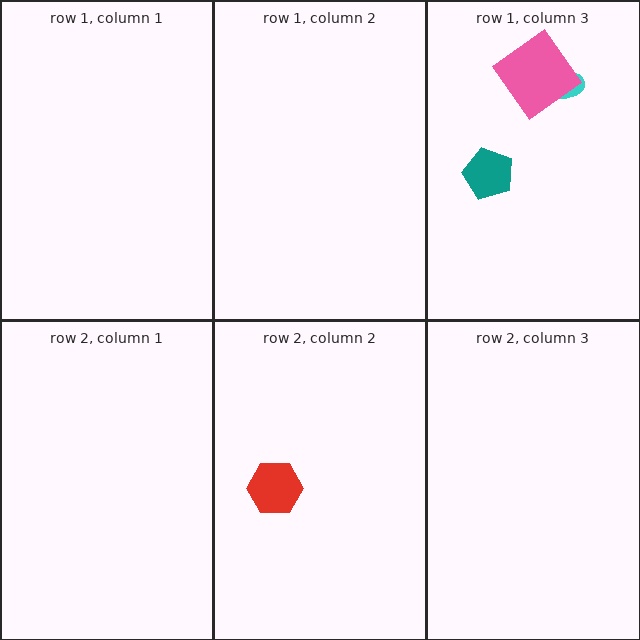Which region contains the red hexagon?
The row 2, column 2 region.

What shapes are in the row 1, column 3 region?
The teal pentagon, the cyan ellipse, the pink diamond.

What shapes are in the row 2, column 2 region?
The red hexagon.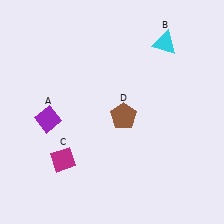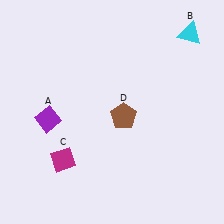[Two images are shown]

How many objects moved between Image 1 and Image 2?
1 object moved between the two images.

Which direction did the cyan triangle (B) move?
The cyan triangle (B) moved right.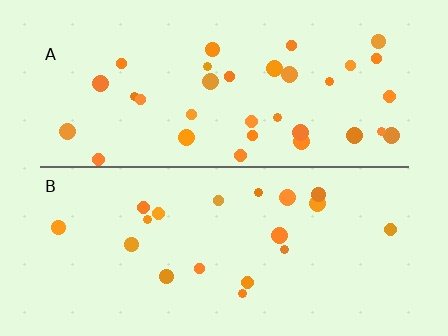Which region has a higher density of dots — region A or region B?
A (the top).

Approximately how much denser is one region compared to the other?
Approximately 1.7× — region A over region B.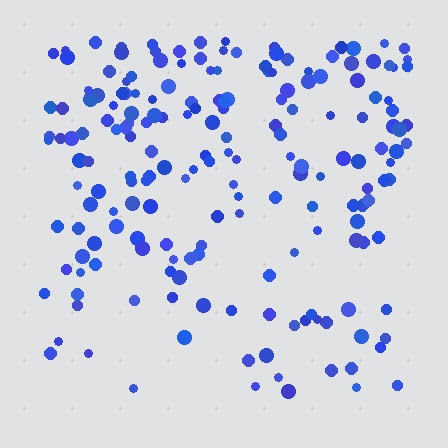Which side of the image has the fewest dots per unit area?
The bottom.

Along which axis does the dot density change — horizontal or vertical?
Vertical.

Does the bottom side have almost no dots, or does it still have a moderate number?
Still a moderate number, just noticeably fewer than the top.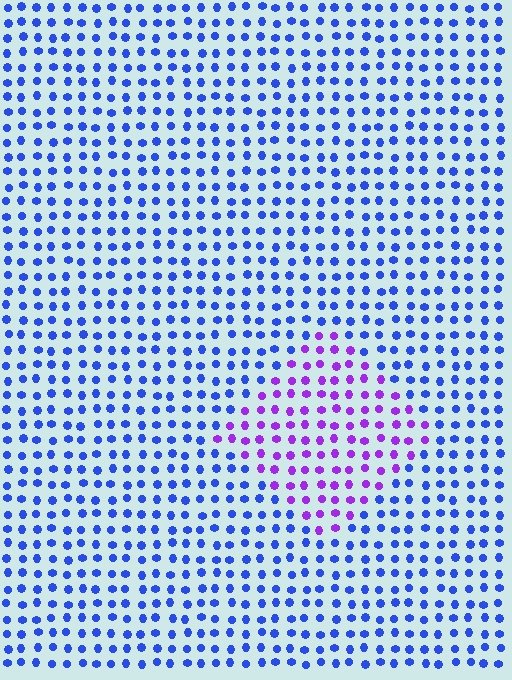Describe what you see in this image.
The image is filled with small blue elements in a uniform arrangement. A diamond-shaped region is visible where the elements are tinted to a slightly different hue, forming a subtle color boundary.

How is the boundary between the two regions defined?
The boundary is defined purely by a slight shift in hue (about 50 degrees). Spacing, size, and orientation are identical on both sides.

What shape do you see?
I see a diamond.